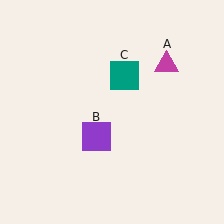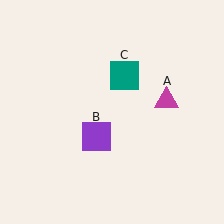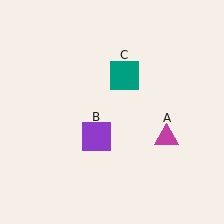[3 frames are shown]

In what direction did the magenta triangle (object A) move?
The magenta triangle (object A) moved down.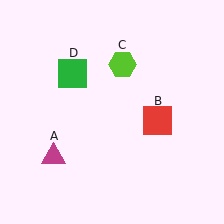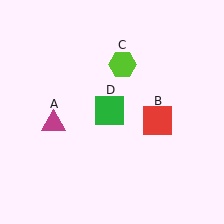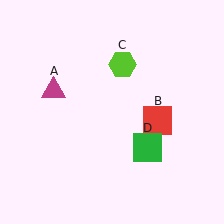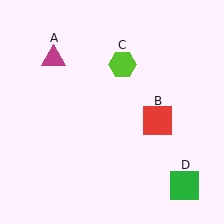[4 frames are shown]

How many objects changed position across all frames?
2 objects changed position: magenta triangle (object A), green square (object D).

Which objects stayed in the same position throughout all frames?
Red square (object B) and lime hexagon (object C) remained stationary.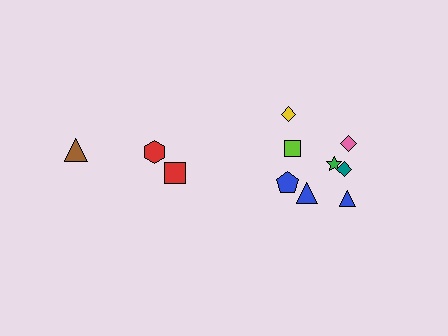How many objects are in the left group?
There are 3 objects.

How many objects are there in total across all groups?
There are 11 objects.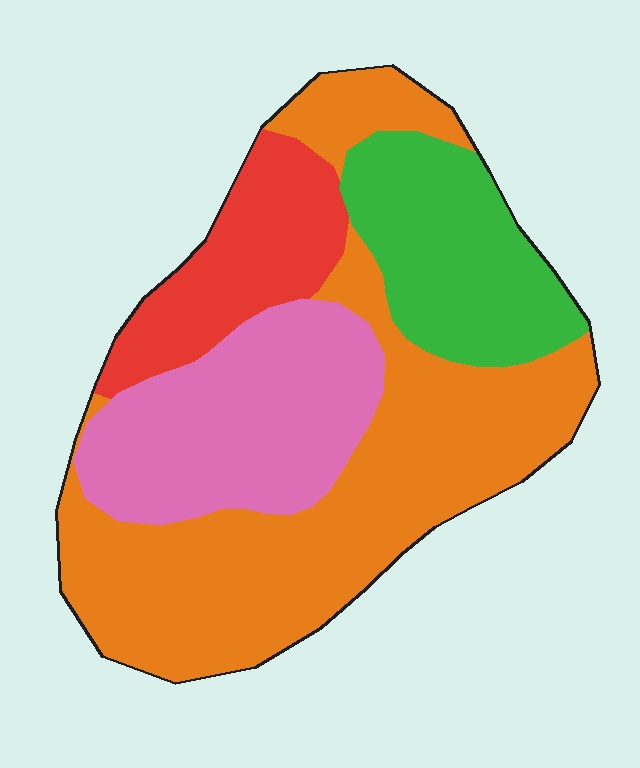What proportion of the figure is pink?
Pink covers 23% of the figure.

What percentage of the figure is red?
Red covers 14% of the figure.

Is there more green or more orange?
Orange.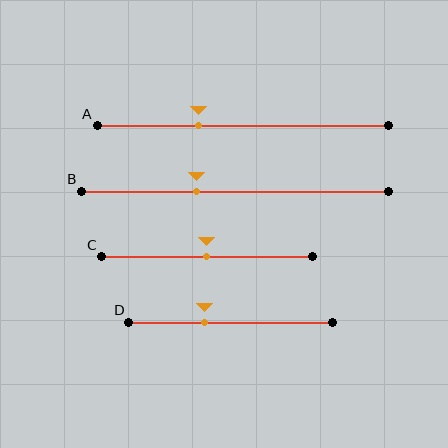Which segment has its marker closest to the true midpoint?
Segment C has its marker closest to the true midpoint.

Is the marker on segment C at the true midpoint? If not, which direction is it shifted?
Yes, the marker on segment C is at the true midpoint.